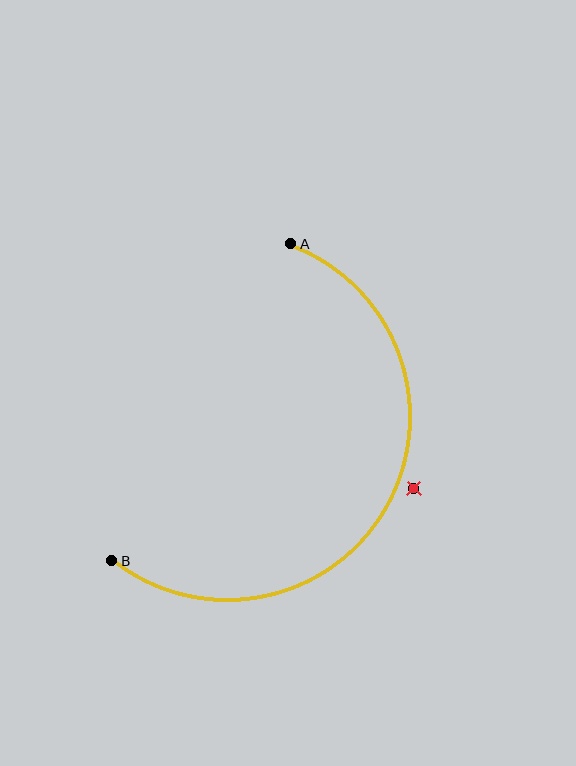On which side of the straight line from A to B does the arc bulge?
The arc bulges to the right of the straight line connecting A and B.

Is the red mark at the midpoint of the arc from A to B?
No — the red mark does not lie on the arc at all. It sits slightly outside the curve.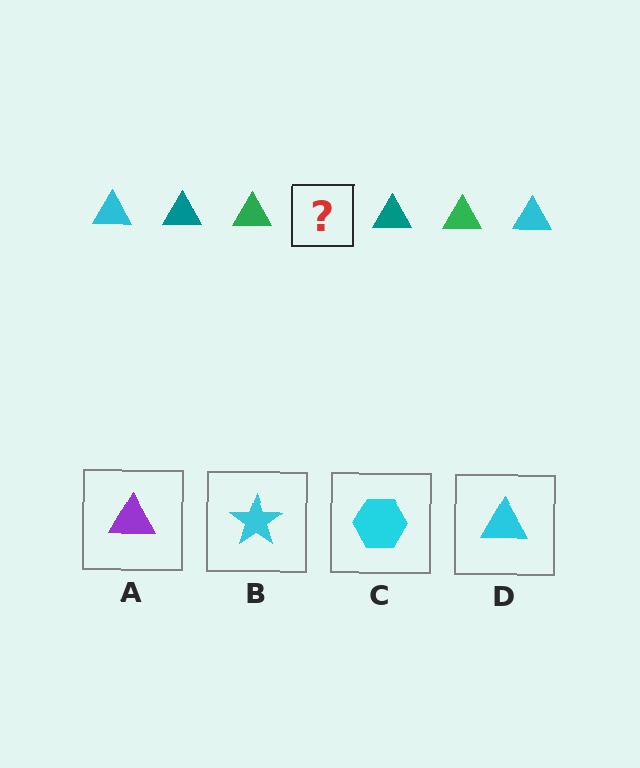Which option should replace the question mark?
Option D.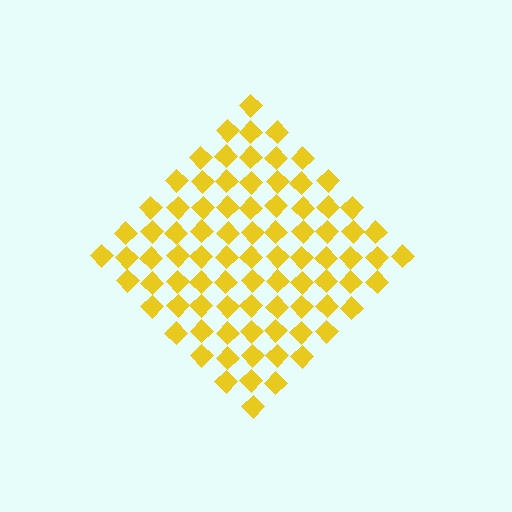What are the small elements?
The small elements are diamonds.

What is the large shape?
The large shape is a diamond.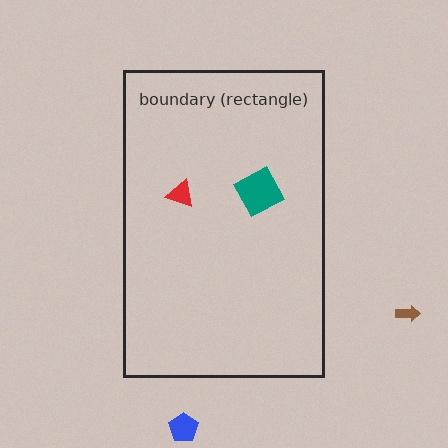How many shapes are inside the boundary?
2 inside, 2 outside.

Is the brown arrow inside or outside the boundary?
Outside.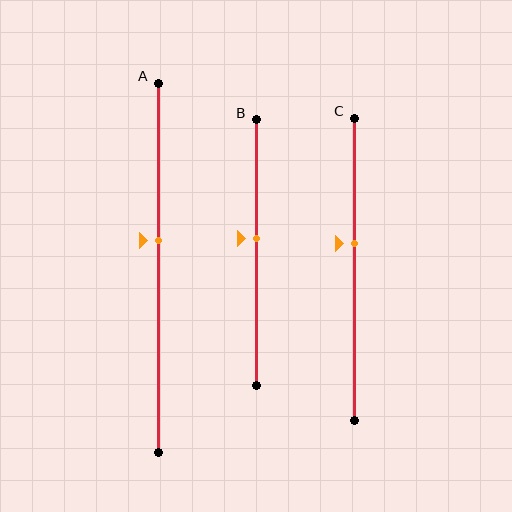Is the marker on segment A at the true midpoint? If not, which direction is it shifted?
No, the marker on segment A is shifted upward by about 7% of the segment length.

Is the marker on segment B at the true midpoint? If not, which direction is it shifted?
No, the marker on segment B is shifted upward by about 5% of the segment length.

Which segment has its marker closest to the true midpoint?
Segment B has its marker closest to the true midpoint.